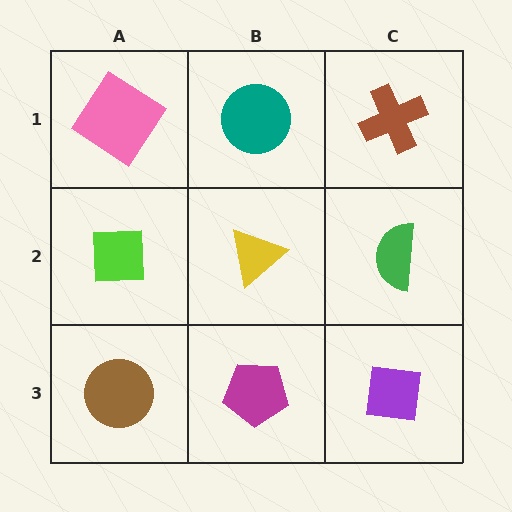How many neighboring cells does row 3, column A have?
2.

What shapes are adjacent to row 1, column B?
A yellow triangle (row 2, column B), a pink diamond (row 1, column A), a brown cross (row 1, column C).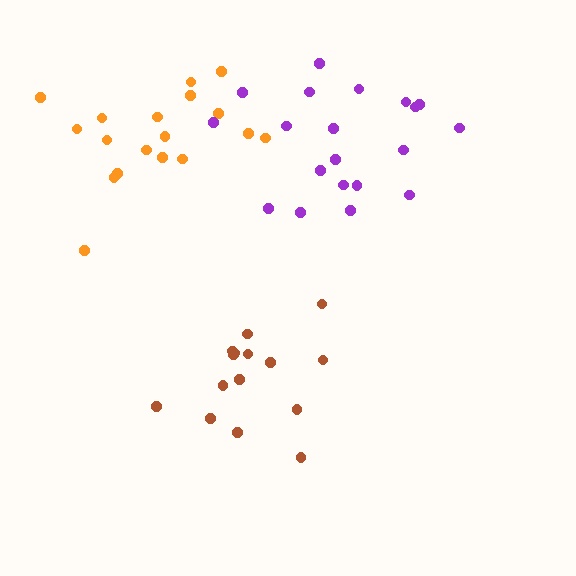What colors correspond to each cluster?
The clusters are colored: brown, orange, purple.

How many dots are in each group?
Group 1: 15 dots, Group 2: 18 dots, Group 3: 20 dots (53 total).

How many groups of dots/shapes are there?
There are 3 groups.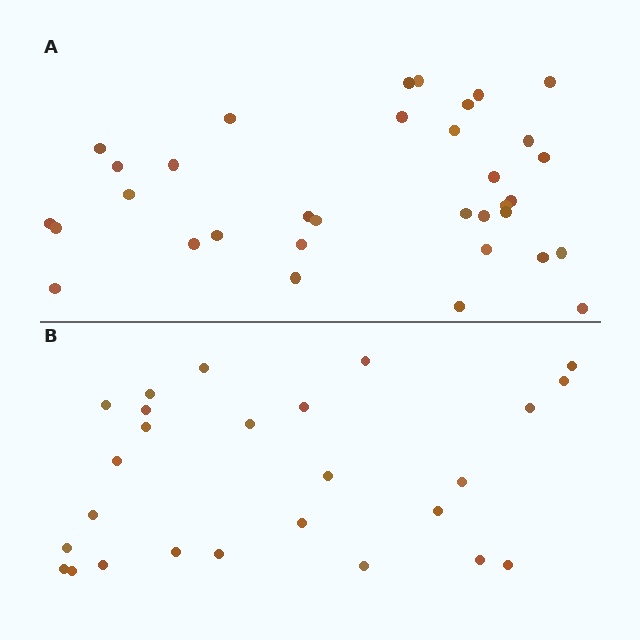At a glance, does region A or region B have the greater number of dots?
Region A (the top region) has more dots.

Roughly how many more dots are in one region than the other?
Region A has roughly 8 or so more dots than region B.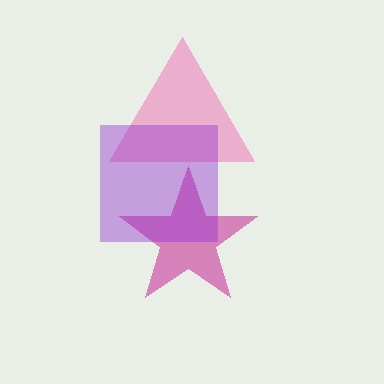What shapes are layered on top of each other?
The layered shapes are: a magenta star, a pink triangle, a purple square.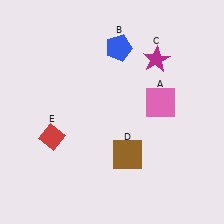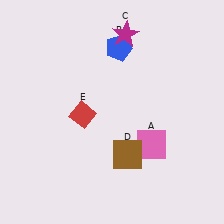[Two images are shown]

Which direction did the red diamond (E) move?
The red diamond (E) moved right.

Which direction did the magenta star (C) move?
The magenta star (C) moved left.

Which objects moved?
The objects that moved are: the pink square (A), the magenta star (C), the red diamond (E).